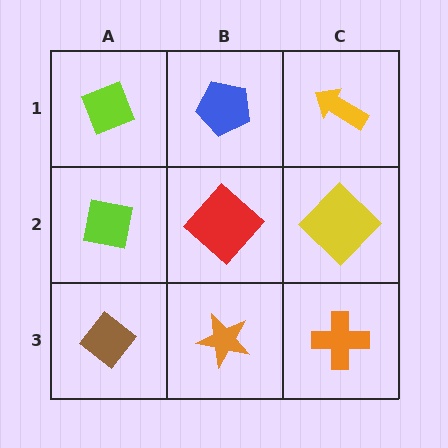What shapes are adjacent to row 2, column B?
A blue pentagon (row 1, column B), an orange star (row 3, column B), a lime square (row 2, column A), a yellow diamond (row 2, column C).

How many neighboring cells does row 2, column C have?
3.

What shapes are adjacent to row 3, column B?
A red diamond (row 2, column B), a brown diamond (row 3, column A), an orange cross (row 3, column C).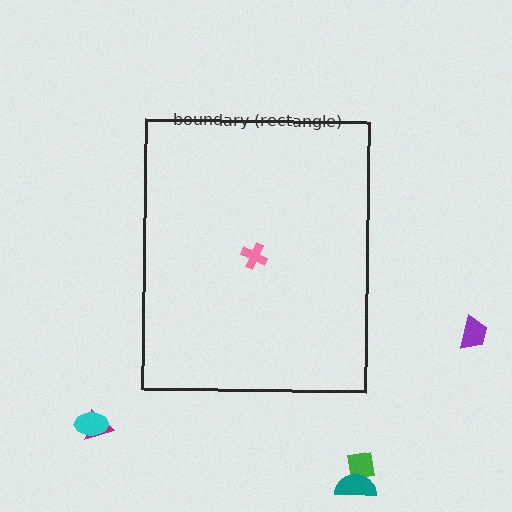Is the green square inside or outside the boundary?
Outside.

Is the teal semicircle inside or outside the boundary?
Outside.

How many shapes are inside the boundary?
1 inside, 5 outside.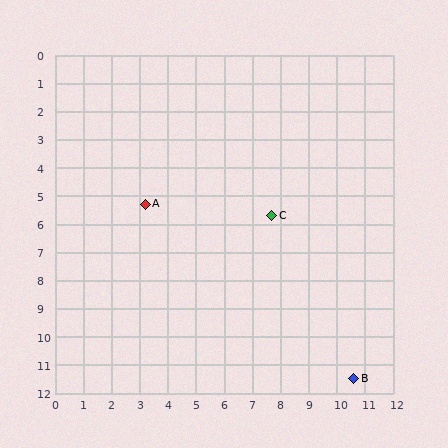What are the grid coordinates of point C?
Point C is at approximately (7.7, 5.7).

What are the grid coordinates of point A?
Point A is at approximately (3.2, 5.3).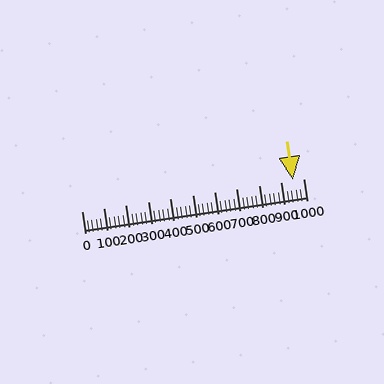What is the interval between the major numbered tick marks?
The major tick marks are spaced 100 units apart.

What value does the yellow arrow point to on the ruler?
The yellow arrow points to approximately 951.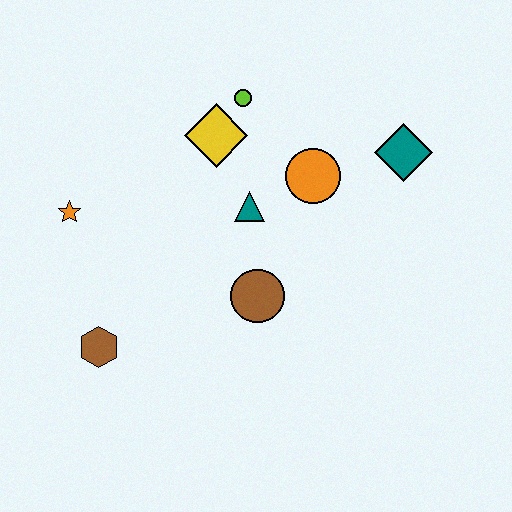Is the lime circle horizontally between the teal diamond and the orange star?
Yes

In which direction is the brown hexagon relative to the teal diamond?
The brown hexagon is to the left of the teal diamond.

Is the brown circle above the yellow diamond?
No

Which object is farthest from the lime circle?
The brown hexagon is farthest from the lime circle.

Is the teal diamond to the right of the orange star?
Yes